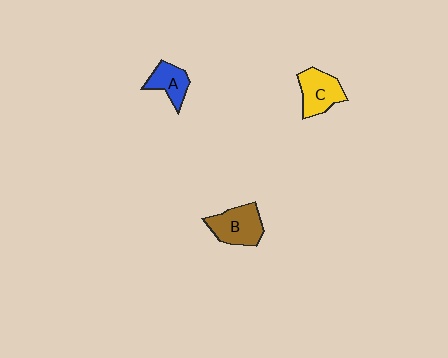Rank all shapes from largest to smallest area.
From largest to smallest: B (brown), C (yellow), A (blue).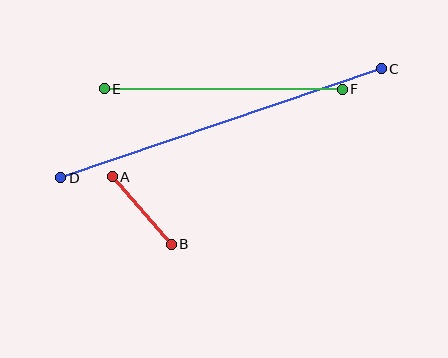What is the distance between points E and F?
The distance is approximately 238 pixels.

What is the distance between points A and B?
The distance is approximately 90 pixels.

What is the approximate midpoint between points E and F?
The midpoint is at approximately (223, 89) pixels.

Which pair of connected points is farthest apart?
Points C and D are farthest apart.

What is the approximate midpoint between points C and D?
The midpoint is at approximately (221, 123) pixels.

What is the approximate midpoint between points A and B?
The midpoint is at approximately (142, 210) pixels.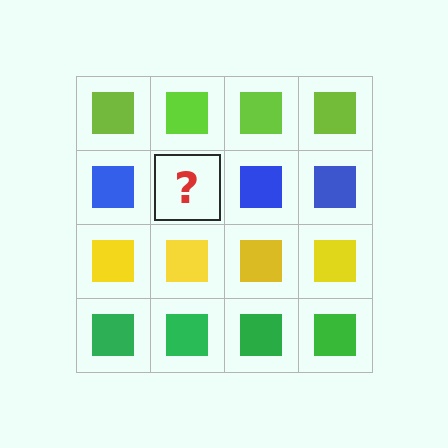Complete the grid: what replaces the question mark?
The question mark should be replaced with a blue square.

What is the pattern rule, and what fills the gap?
The rule is that each row has a consistent color. The gap should be filled with a blue square.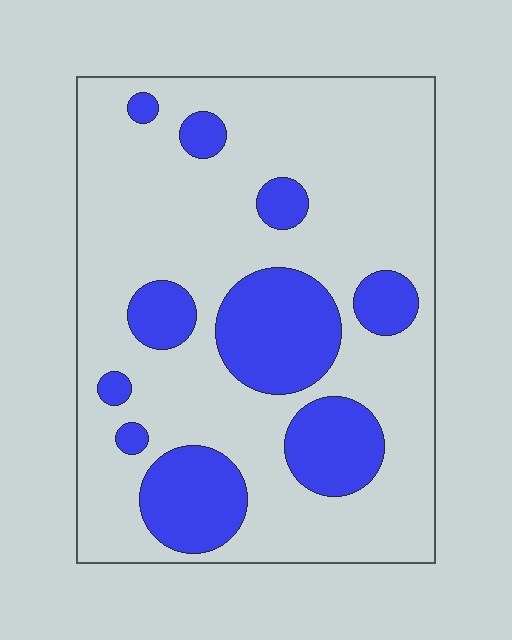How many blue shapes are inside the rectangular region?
10.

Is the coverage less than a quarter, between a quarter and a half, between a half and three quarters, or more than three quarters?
Between a quarter and a half.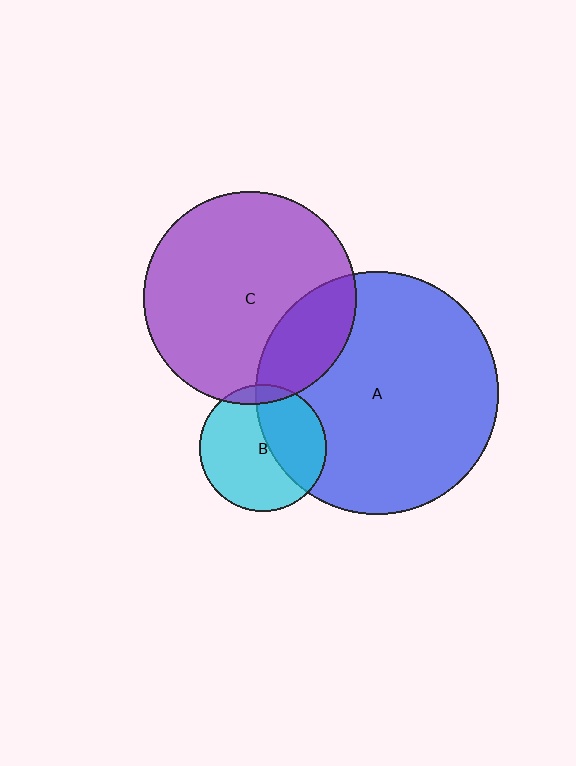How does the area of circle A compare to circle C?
Approximately 1.3 times.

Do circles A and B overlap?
Yes.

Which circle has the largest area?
Circle A (blue).